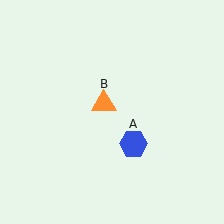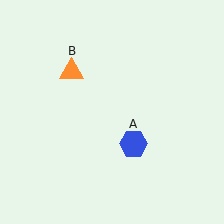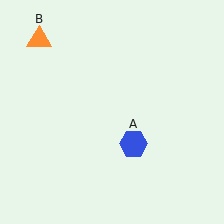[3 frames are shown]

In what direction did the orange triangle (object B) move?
The orange triangle (object B) moved up and to the left.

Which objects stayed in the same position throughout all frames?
Blue hexagon (object A) remained stationary.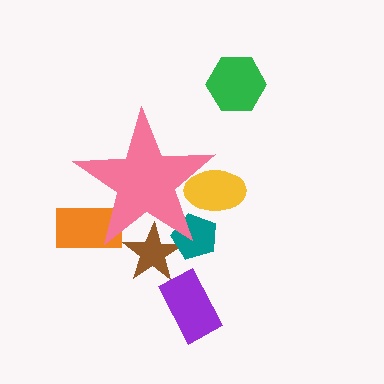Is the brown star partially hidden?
Yes, the brown star is partially hidden behind the pink star.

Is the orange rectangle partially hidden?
Yes, the orange rectangle is partially hidden behind the pink star.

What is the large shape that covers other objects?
A pink star.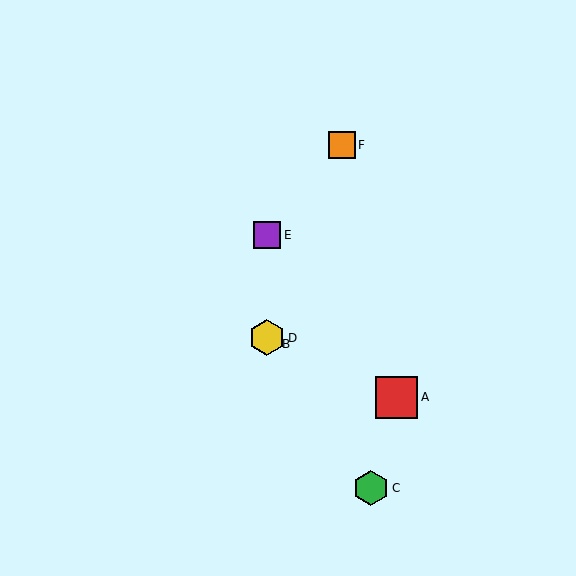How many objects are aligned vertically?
3 objects (B, D, E) are aligned vertically.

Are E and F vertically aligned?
No, E is at x≈267 and F is at x≈342.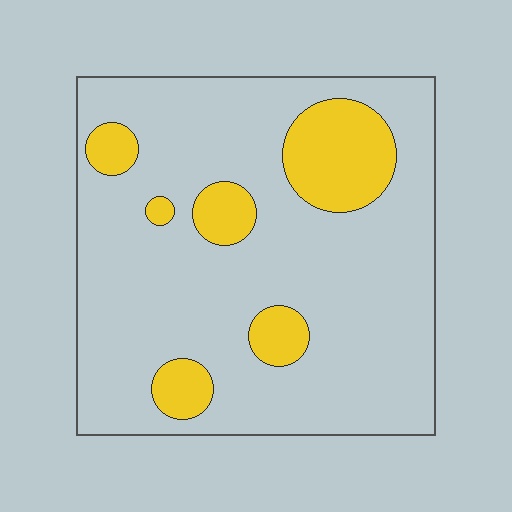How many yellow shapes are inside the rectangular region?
6.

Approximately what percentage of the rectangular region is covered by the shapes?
Approximately 20%.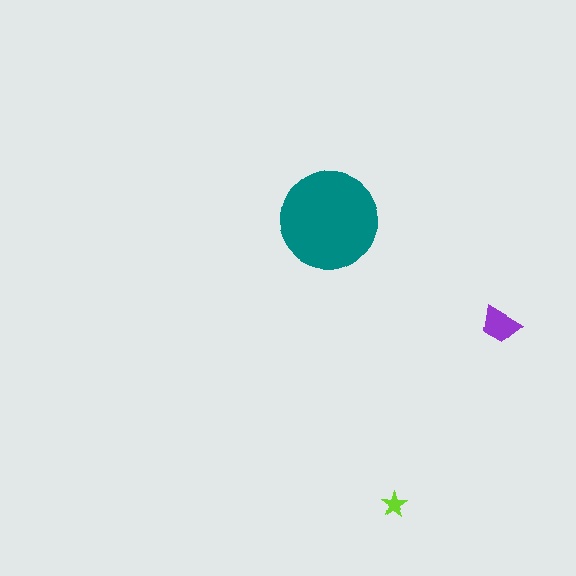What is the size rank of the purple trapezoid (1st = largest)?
2nd.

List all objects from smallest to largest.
The lime star, the purple trapezoid, the teal circle.